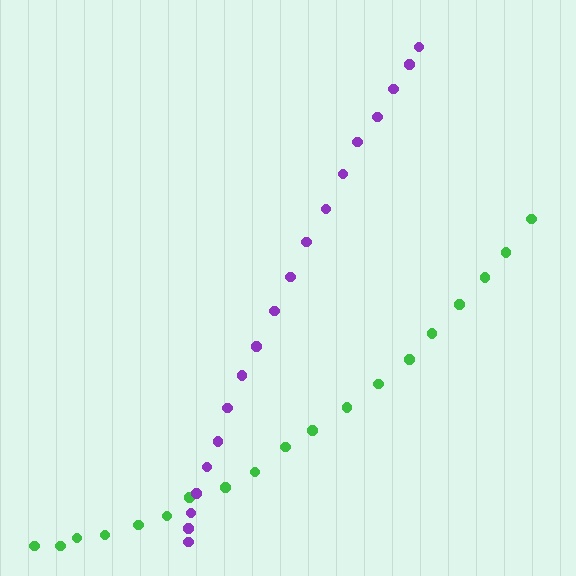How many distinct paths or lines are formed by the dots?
There are 2 distinct paths.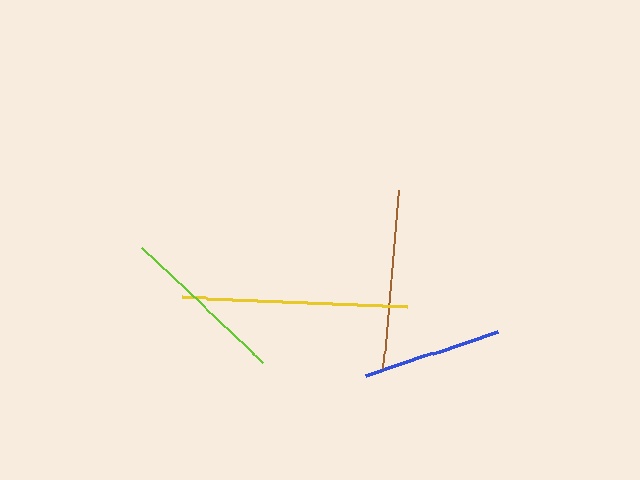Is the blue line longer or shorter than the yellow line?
The yellow line is longer than the blue line.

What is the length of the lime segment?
The lime segment is approximately 167 pixels long.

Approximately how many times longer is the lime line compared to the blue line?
The lime line is approximately 1.2 times the length of the blue line.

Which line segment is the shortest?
The blue line is the shortest at approximately 138 pixels.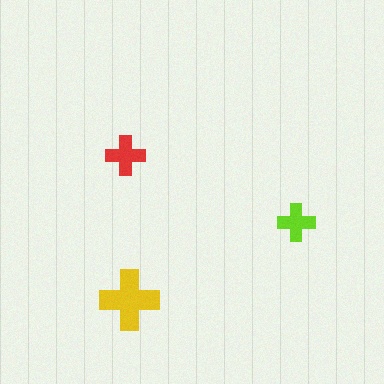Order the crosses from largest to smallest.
the yellow one, the red one, the lime one.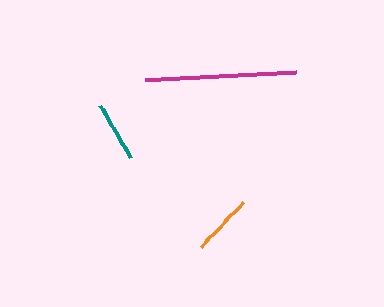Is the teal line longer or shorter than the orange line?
The teal line is longer than the orange line.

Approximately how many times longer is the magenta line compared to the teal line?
The magenta line is approximately 2.5 times the length of the teal line.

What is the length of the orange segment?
The orange segment is approximately 61 pixels long.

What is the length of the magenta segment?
The magenta segment is approximately 151 pixels long.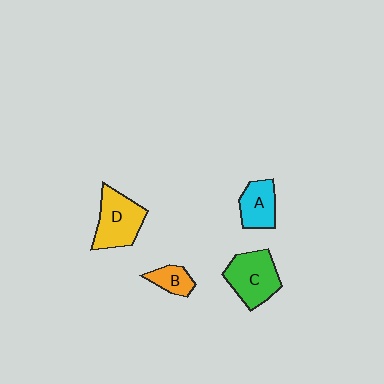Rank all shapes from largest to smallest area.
From largest to smallest: C (green), D (yellow), A (cyan), B (orange).